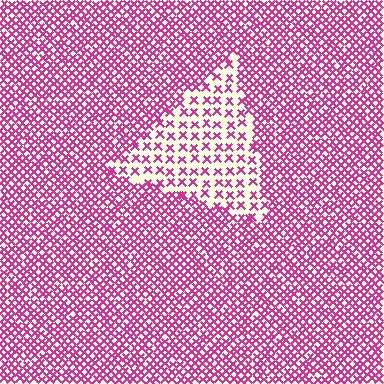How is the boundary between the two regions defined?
The boundary is defined by a change in element density (approximately 2.4x ratio). All elements are the same color, size, and shape.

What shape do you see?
I see a triangle.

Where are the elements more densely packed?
The elements are more densely packed outside the triangle boundary.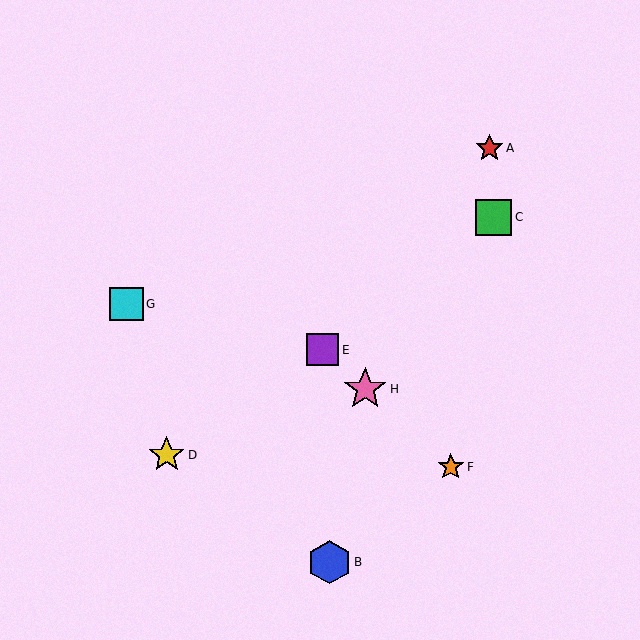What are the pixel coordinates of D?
Object D is at (167, 455).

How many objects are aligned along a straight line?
3 objects (E, F, H) are aligned along a straight line.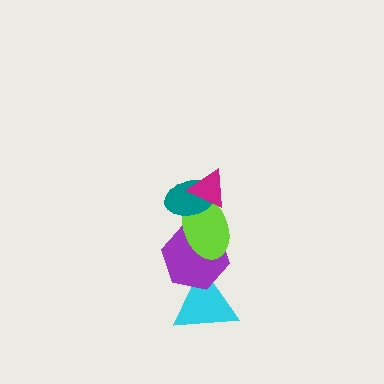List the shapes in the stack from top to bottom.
From top to bottom: the magenta triangle, the teal ellipse, the lime ellipse, the purple hexagon, the cyan triangle.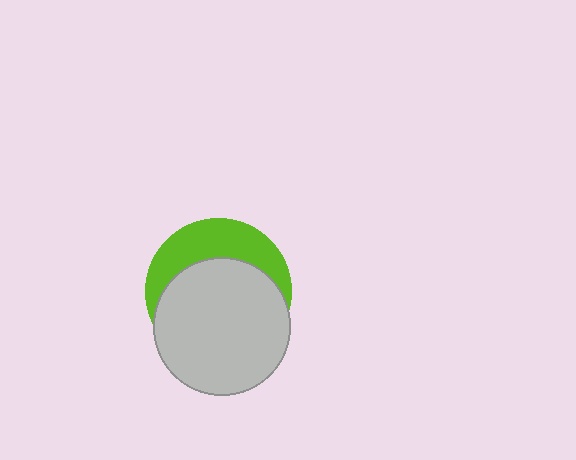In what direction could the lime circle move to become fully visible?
The lime circle could move up. That would shift it out from behind the light gray circle entirely.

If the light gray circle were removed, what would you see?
You would see the complete lime circle.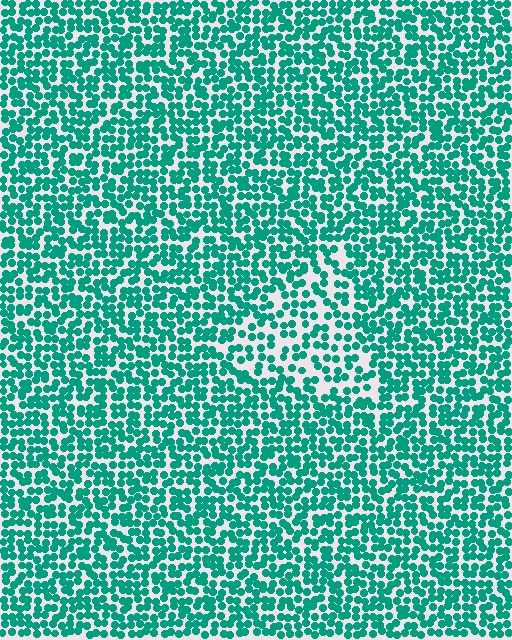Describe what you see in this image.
The image contains small teal elements arranged at two different densities. A triangle-shaped region is visible where the elements are less densely packed than the surrounding area.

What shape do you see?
I see a triangle.